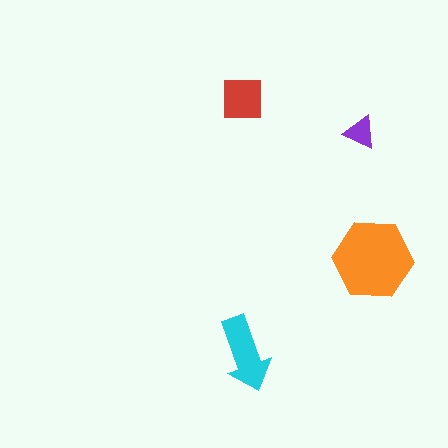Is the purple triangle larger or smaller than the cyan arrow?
Smaller.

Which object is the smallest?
The purple triangle.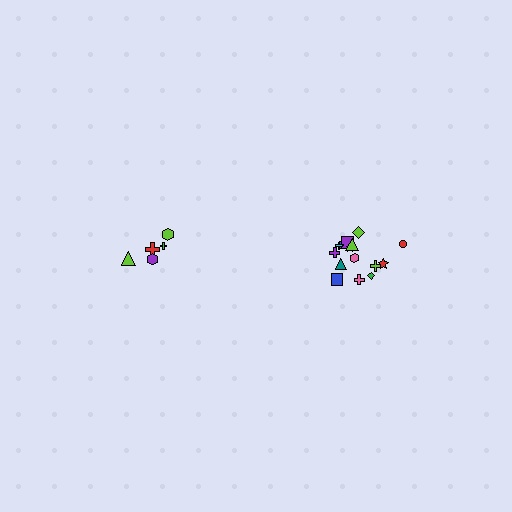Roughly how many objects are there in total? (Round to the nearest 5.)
Roughly 20 objects in total.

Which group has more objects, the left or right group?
The right group.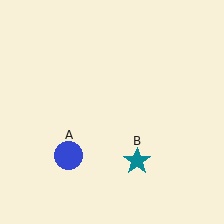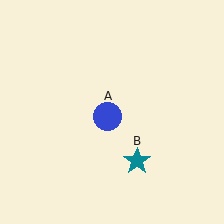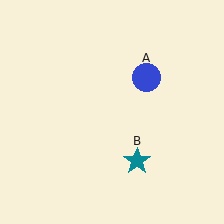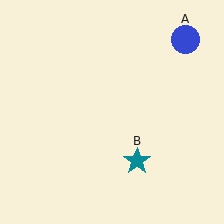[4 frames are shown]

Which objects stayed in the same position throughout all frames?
Teal star (object B) remained stationary.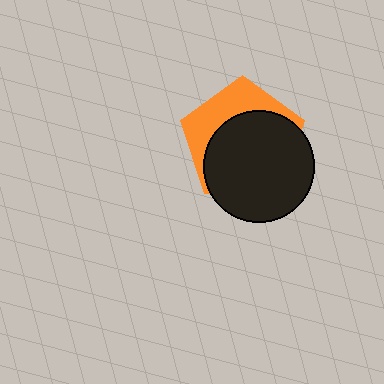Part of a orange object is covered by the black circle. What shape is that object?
It is a pentagon.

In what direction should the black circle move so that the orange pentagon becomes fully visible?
The black circle should move down. That is the shortest direction to clear the overlap and leave the orange pentagon fully visible.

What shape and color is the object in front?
The object in front is a black circle.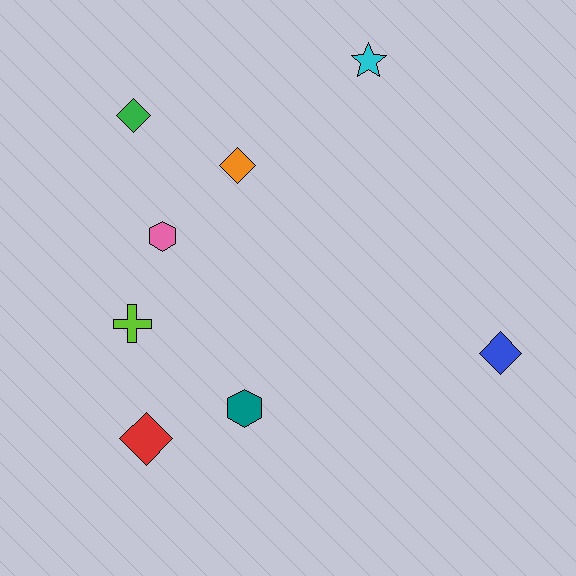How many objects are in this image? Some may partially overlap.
There are 8 objects.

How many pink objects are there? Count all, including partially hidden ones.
There is 1 pink object.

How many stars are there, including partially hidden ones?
There is 1 star.